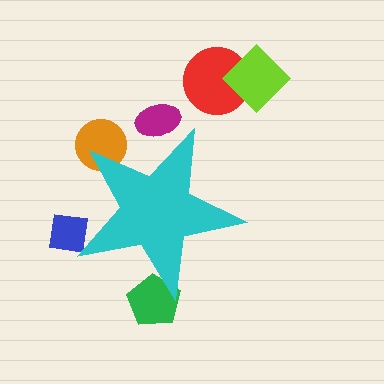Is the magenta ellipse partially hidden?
Yes, the magenta ellipse is partially hidden behind the cyan star.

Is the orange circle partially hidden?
Yes, the orange circle is partially hidden behind the cyan star.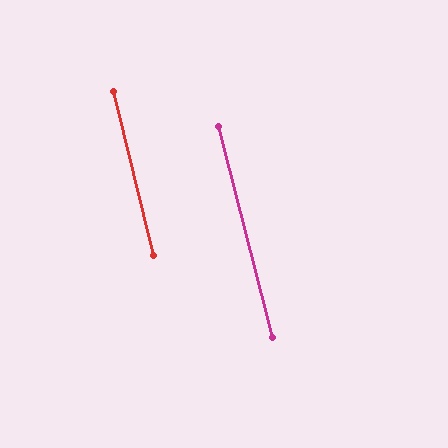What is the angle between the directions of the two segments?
Approximately 0 degrees.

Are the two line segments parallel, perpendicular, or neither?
Parallel — their directions differ by only 0.5°.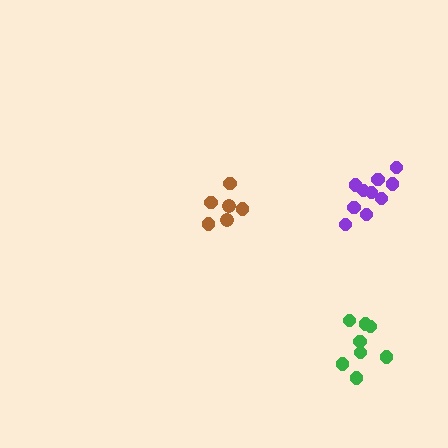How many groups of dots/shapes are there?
There are 3 groups.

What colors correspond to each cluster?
The clusters are colored: brown, purple, green.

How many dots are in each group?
Group 1: 6 dots, Group 2: 10 dots, Group 3: 8 dots (24 total).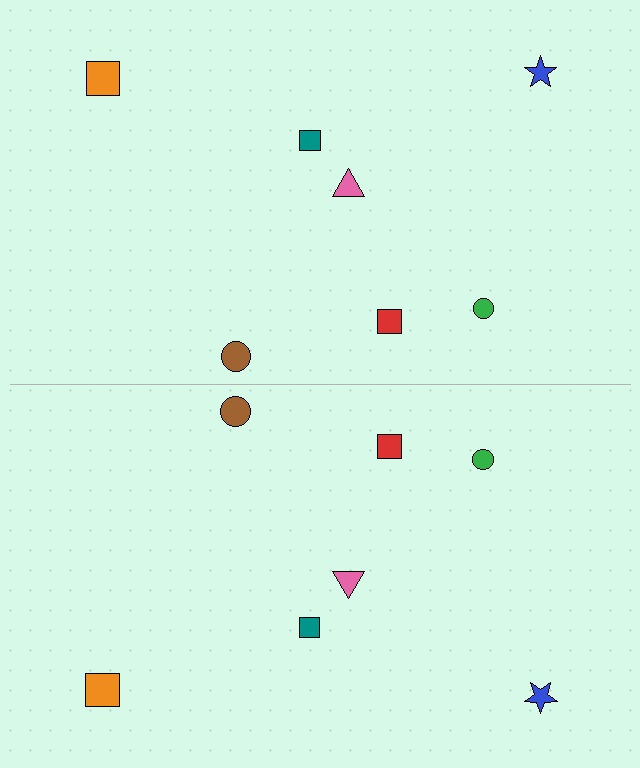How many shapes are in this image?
There are 14 shapes in this image.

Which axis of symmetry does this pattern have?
The pattern has a horizontal axis of symmetry running through the center of the image.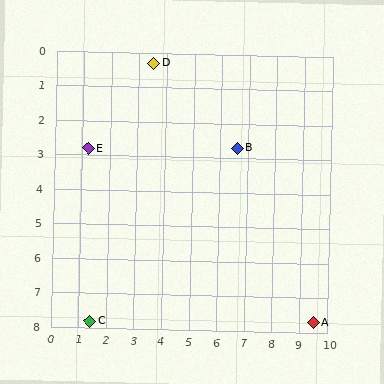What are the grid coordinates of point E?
Point E is at approximately (1.2, 2.8).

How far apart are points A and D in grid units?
Points A and D are about 9.5 grid units apart.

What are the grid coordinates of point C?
Point C is at approximately (1.4, 7.8).